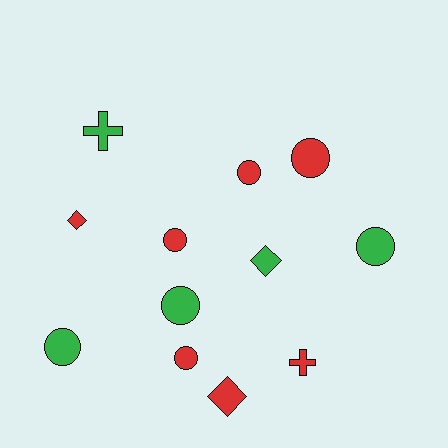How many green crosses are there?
There is 1 green cross.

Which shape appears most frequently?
Circle, with 7 objects.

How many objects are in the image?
There are 12 objects.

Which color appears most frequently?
Red, with 7 objects.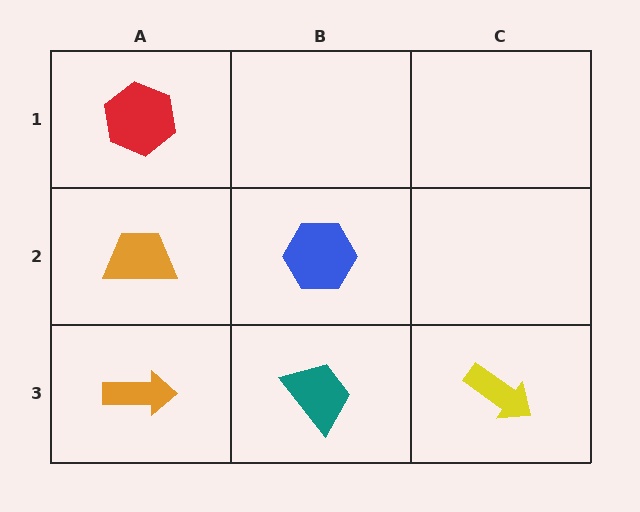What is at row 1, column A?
A red hexagon.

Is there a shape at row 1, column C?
No, that cell is empty.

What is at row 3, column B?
A teal trapezoid.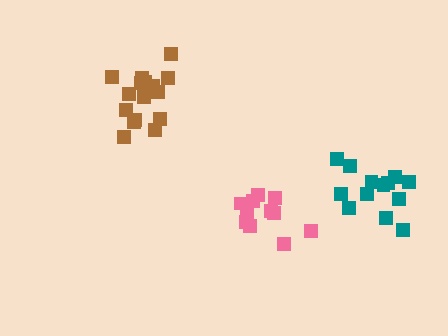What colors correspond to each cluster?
The clusters are colored: teal, pink, brown.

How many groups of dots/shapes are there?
There are 3 groups.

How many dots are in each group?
Group 1: 13 dots, Group 2: 11 dots, Group 3: 16 dots (40 total).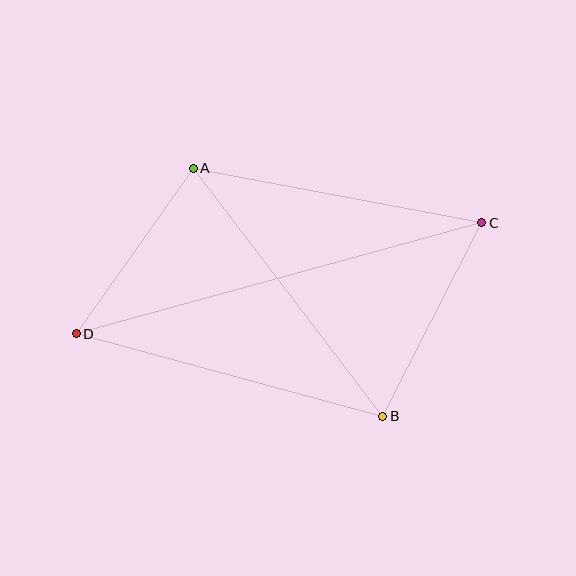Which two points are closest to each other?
Points A and D are closest to each other.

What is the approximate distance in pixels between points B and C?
The distance between B and C is approximately 217 pixels.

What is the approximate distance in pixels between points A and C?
The distance between A and C is approximately 294 pixels.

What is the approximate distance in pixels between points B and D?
The distance between B and D is approximately 317 pixels.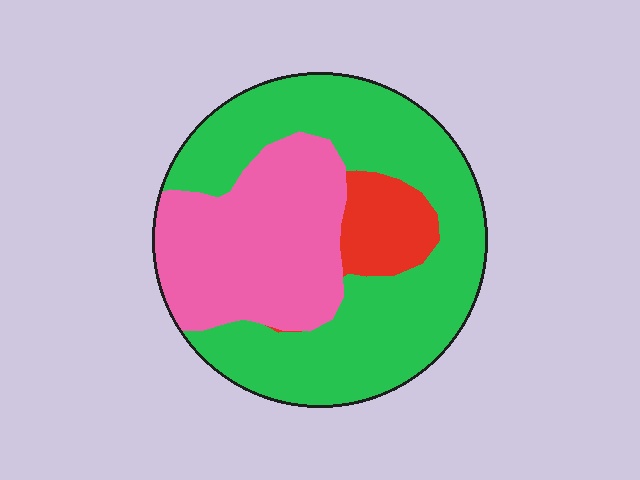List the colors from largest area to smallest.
From largest to smallest: green, pink, red.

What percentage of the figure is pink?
Pink takes up between a quarter and a half of the figure.